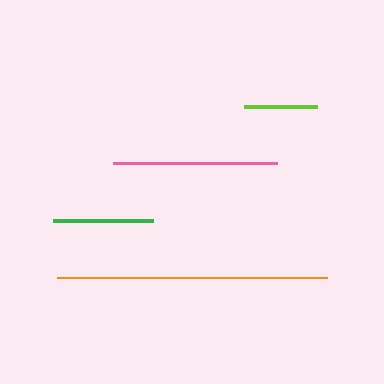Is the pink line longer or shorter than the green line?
The pink line is longer than the green line.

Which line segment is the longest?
The orange line is the longest at approximately 270 pixels.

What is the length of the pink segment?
The pink segment is approximately 163 pixels long.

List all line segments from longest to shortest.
From longest to shortest: orange, pink, green, lime.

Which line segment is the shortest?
The lime line is the shortest at approximately 72 pixels.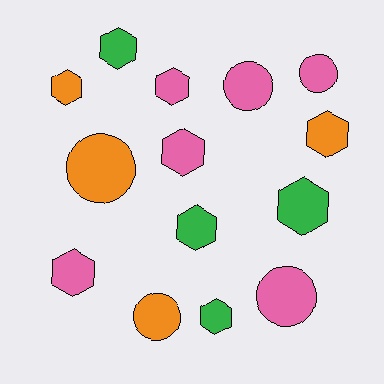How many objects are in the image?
There are 14 objects.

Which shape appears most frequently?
Hexagon, with 9 objects.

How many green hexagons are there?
There are 4 green hexagons.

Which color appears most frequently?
Pink, with 6 objects.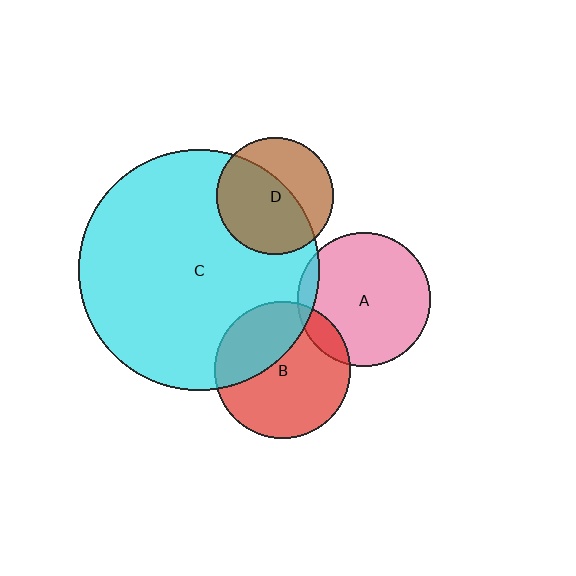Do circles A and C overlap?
Yes.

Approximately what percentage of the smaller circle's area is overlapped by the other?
Approximately 10%.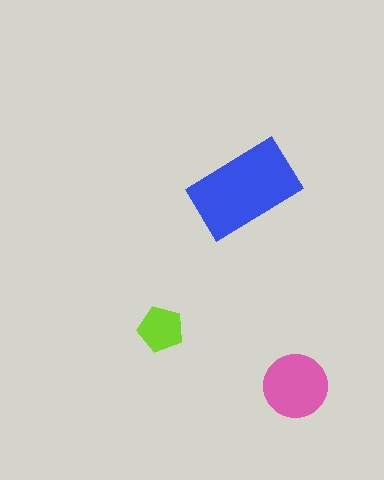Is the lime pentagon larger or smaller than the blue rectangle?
Smaller.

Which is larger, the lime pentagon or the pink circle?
The pink circle.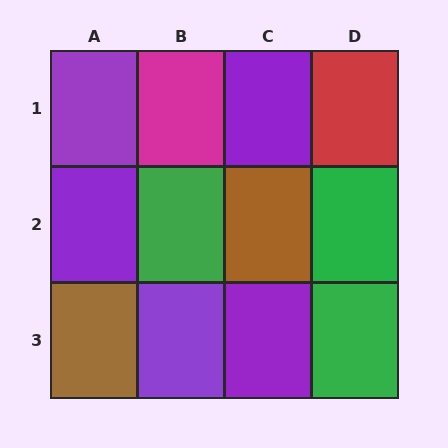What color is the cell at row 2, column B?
Green.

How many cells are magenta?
1 cell is magenta.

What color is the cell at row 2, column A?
Purple.